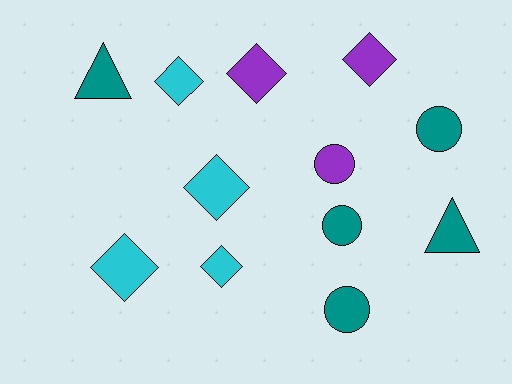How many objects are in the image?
There are 12 objects.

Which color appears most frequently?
Teal, with 5 objects.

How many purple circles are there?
There is 1 purple circle.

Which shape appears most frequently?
Diamond, with 6 objects.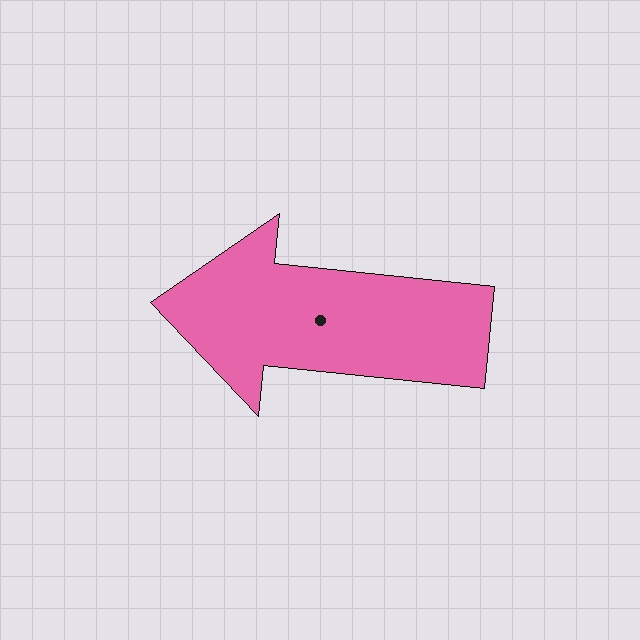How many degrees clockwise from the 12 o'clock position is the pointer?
Approximately 276 degrees.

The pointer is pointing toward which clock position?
Roughly 9 o'clock.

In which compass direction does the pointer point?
West.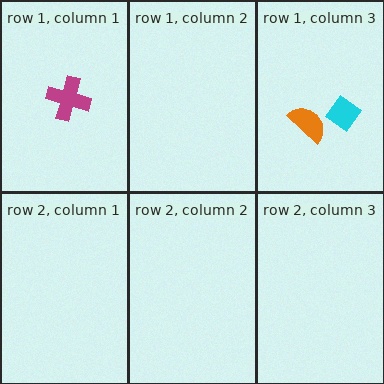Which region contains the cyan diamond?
The row 1, column 3 region.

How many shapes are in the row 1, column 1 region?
1.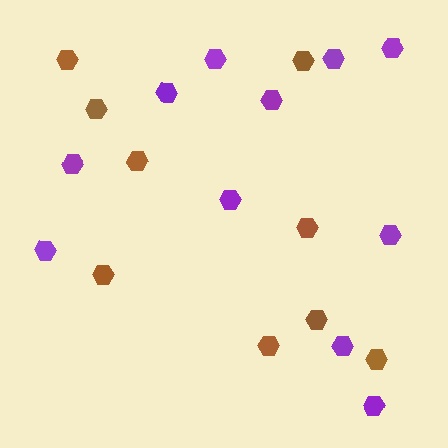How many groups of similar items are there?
There are 2 groups: one group of brown hexagons (9) and one group of purple hexagons (11).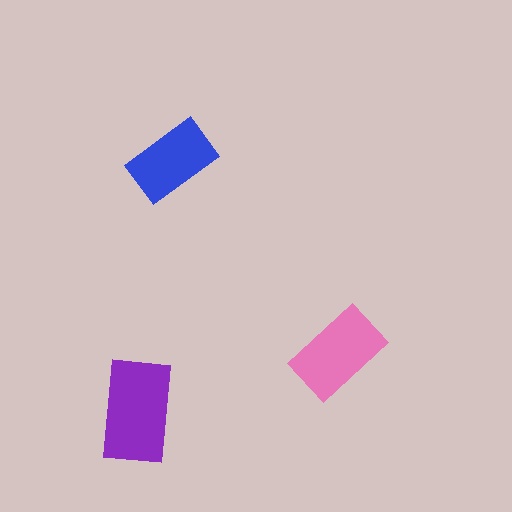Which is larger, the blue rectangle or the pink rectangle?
The pink one.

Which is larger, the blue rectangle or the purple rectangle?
The purple one.